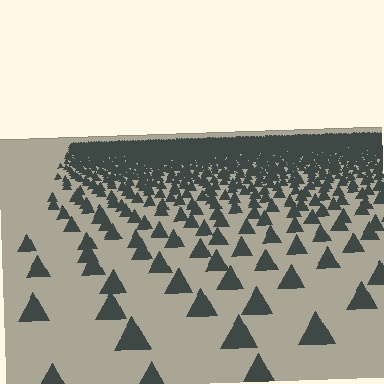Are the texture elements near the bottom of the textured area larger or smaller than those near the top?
Larger. Near the bottom, elements are closer to the viewer and appear at a bigger on-screen size.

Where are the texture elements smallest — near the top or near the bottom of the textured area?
Near the top.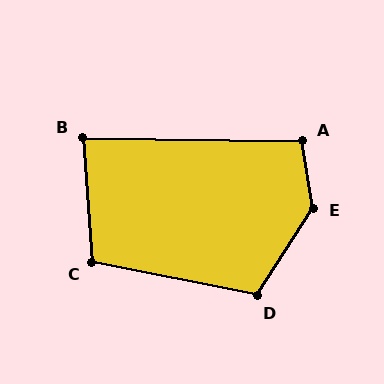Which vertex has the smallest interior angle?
B, at approximately 85 degrees.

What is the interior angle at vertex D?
Approximately 111 degrees (obtuse).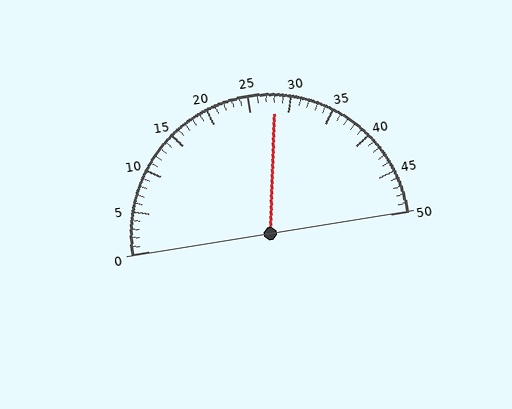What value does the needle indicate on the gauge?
The needle indicates approximately 28.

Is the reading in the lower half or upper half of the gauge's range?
The reading is in the upper half of the range (0 to 50).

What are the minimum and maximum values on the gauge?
The gauge ranges from 0 to 50.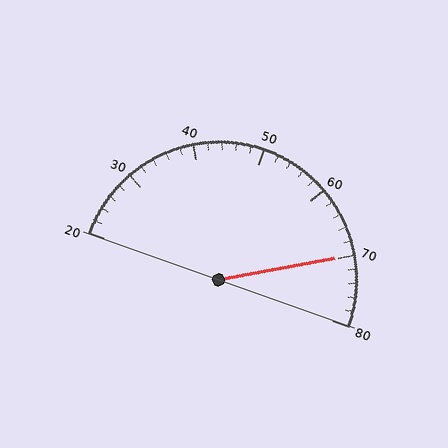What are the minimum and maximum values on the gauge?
The gauge ranges from 20 to 80.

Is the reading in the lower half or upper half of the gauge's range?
The reading is in the upper half of the range (20 to 80).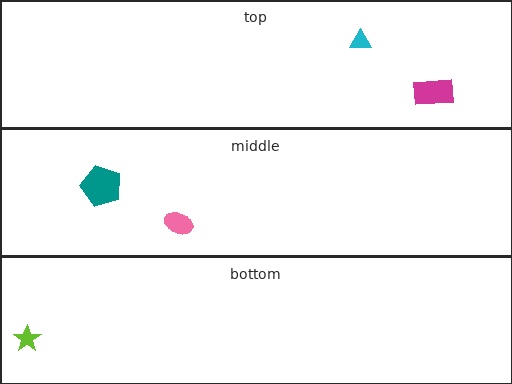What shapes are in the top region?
The magenta rectangle, the cyan triangle.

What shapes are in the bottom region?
The lime star.